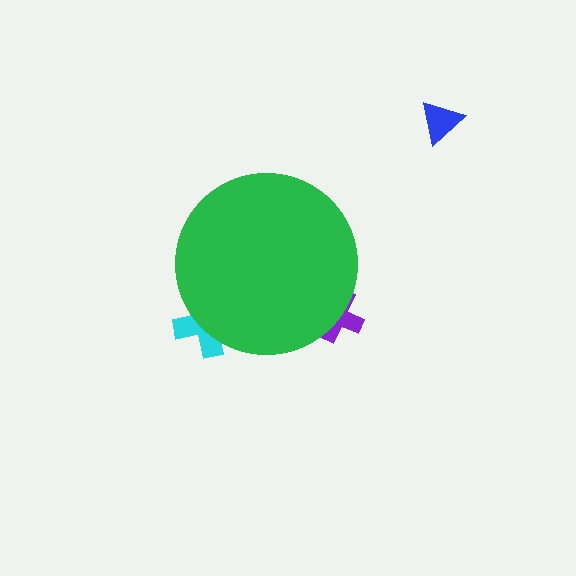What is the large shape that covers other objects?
A green circle.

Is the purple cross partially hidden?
Yes, the purple cross is partially hidden behind the green circle.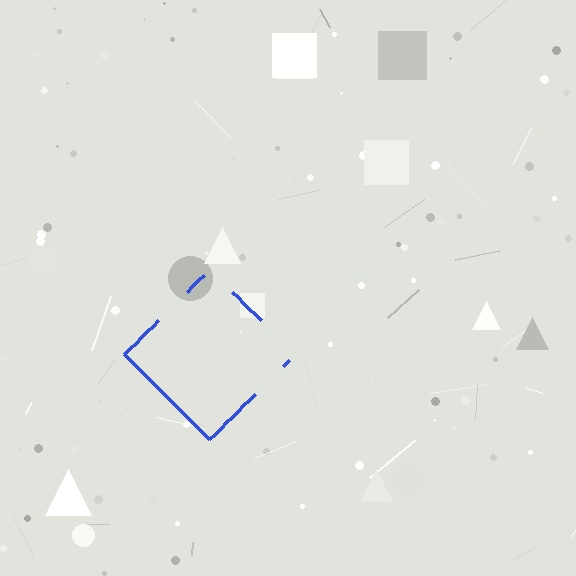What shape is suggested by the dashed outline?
The dashed outline suggests a diamond.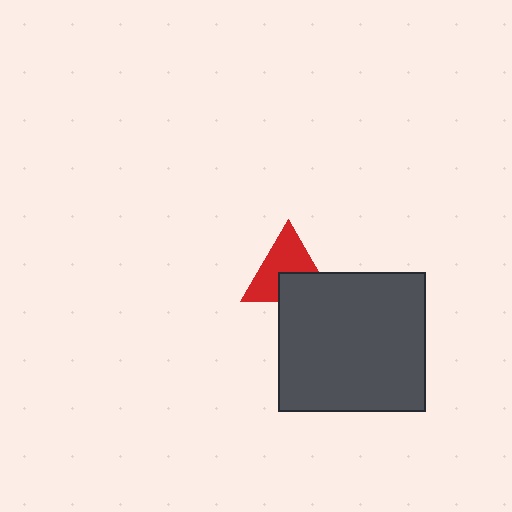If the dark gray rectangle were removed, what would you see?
You would see the complete red triangle.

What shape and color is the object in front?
The object in front is a dark gray rectangle.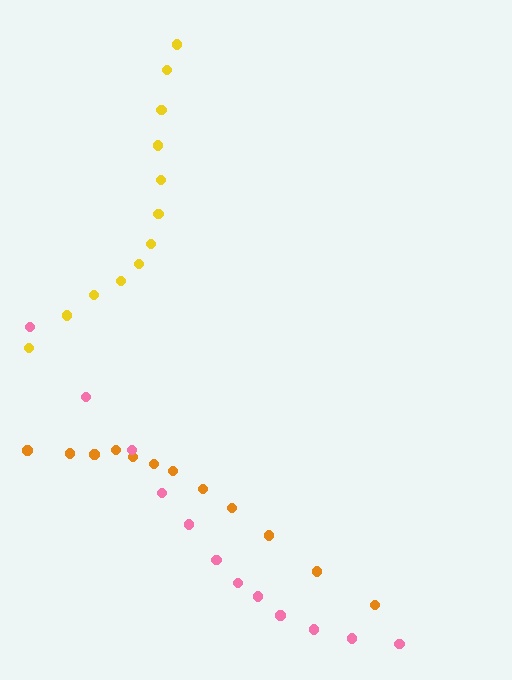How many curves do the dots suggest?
There are 3 distinct paths.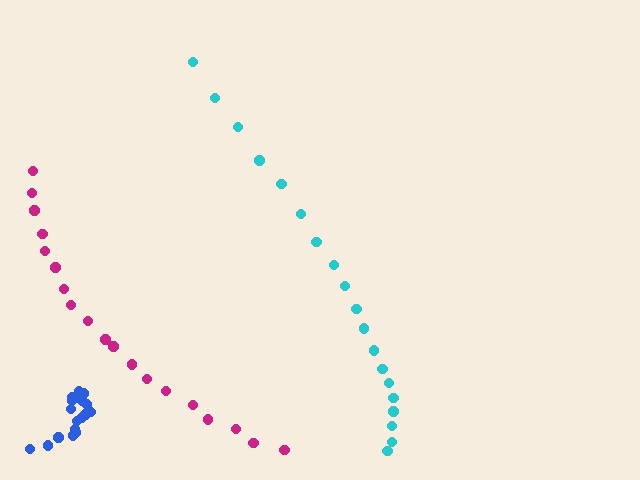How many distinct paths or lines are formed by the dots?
There are 3 distinct paths.